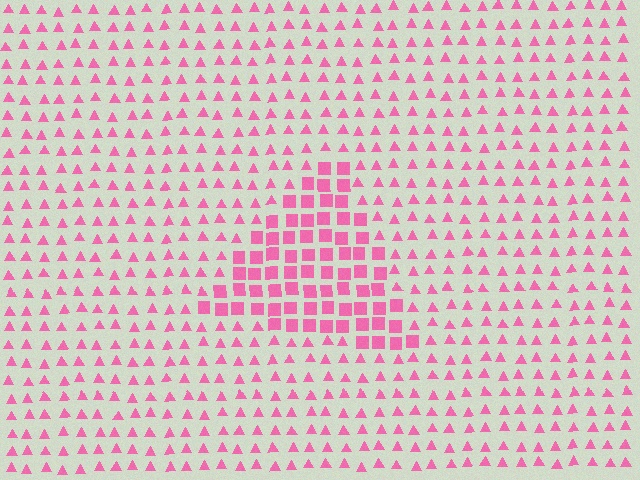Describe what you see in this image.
The image is filled with small pink elements arranged in a uniform grid. A triangle-shaped region contains squares, while the surrounding area contains triangles. The boundary is defined purely by the change in element shape.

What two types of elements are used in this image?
The image uses squares inside the triangle region and triangles outside it.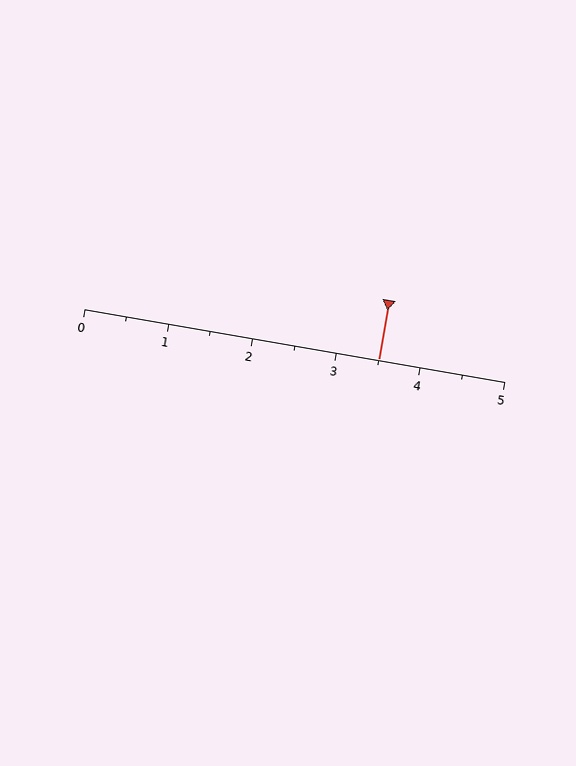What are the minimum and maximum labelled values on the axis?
The axis runs from 0 to 5.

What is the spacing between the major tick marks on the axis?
The major ticks are spaced 1 apart.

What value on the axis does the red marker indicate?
The marker indicates approximately 3.5.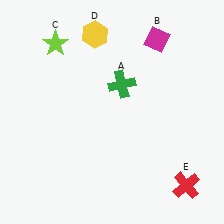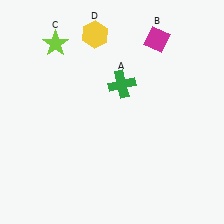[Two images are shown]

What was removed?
The red cross (E) was removed in Image 2.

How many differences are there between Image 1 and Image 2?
There is 1 difference between the two images.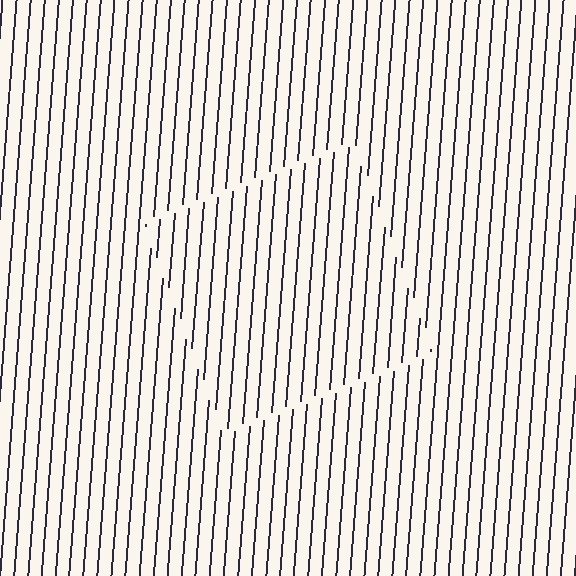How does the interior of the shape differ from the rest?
The interior of the shape contains the same grating, shifted by half a period — the contour is defined by the phase discontinuity where line-ends from the inner and outer gratings abut.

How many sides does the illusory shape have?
4 sides — the line-ends trace a square.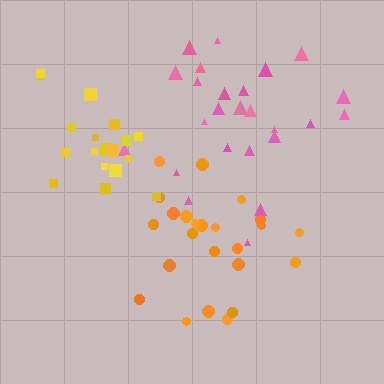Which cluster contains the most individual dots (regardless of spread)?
Pink (25).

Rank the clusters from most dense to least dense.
orange, yellow, pink.